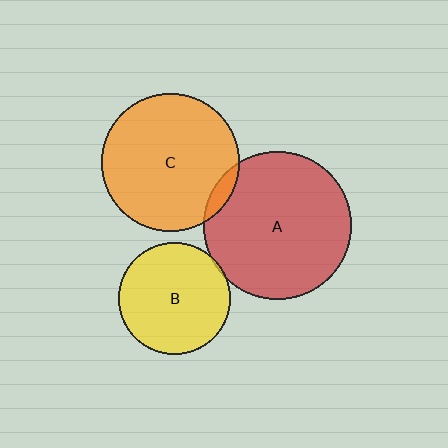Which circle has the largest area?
Circle A (red).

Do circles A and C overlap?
Yes.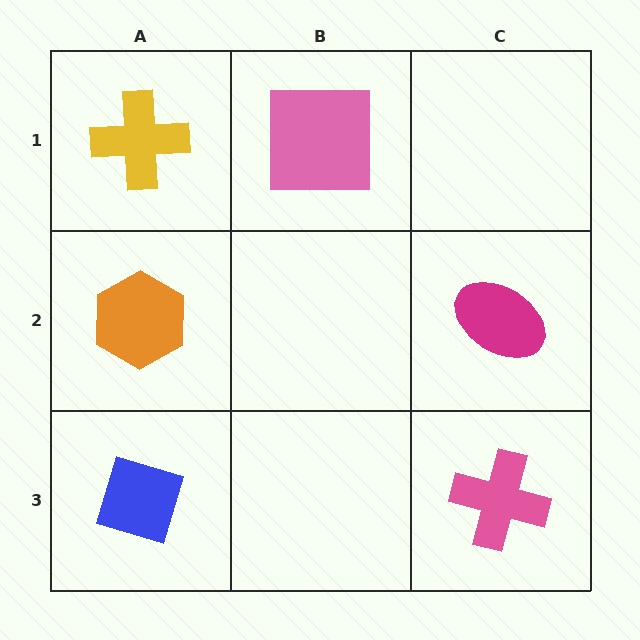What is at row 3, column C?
A pink cross.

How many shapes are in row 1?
2 shapes.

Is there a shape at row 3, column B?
No, that cell is empty.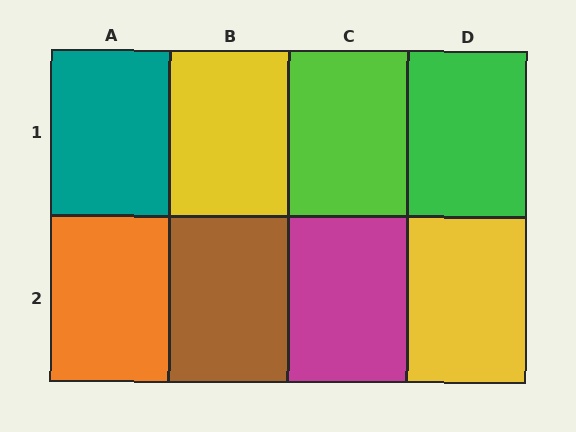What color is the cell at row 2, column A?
Orange.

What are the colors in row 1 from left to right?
Teal, yellow, lime, green.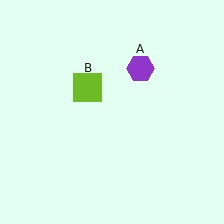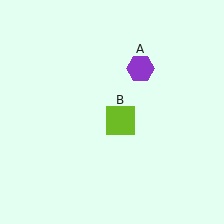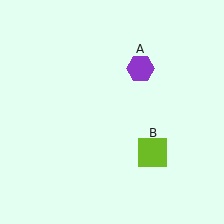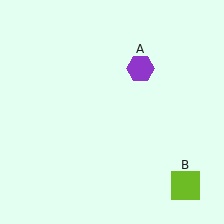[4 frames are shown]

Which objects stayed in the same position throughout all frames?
Purple hexagon (object A) remained stationary.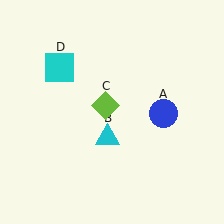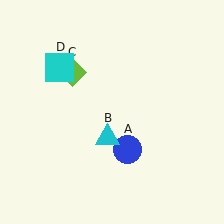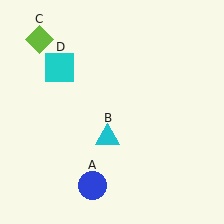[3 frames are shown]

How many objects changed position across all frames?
2 objects changed position: blue circle (object A), lime diamond (object C).